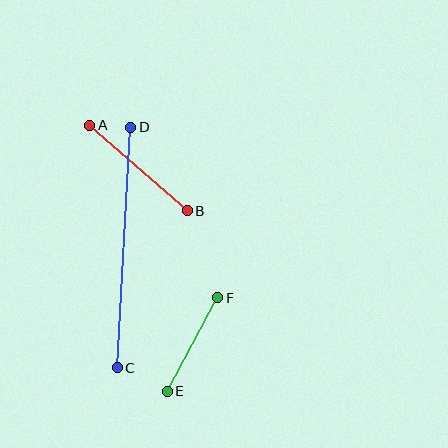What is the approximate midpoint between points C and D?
The midpoint is at approximately (124, 247) pixels.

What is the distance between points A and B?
The distance is approximately 130 pixels.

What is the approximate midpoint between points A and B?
The midpoint is at approximately (138, 168) pixels.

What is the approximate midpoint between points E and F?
The midpoint is at approximately (192, 345) pixels.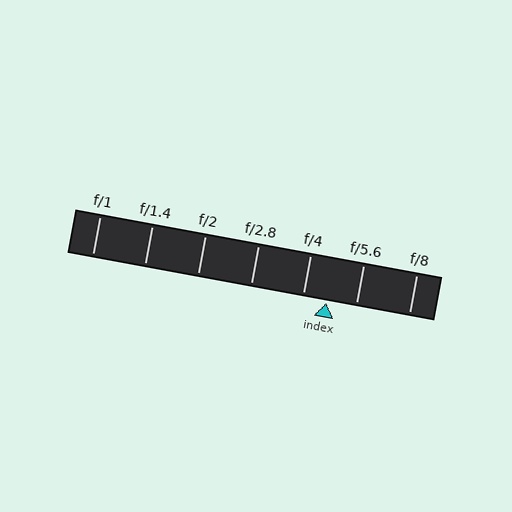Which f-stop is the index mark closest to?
The index mark is closest to f/4.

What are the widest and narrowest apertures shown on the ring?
The widest aperture shown is f/1 and the narrowest is f/8.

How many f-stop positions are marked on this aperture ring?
There are 7 f-stop positions marked.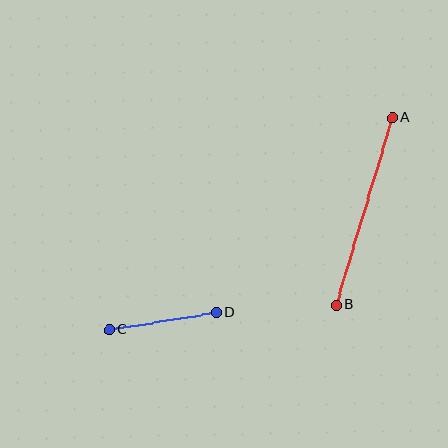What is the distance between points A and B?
The distance is approximately 196 pixels.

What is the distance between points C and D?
The distance is approximately 108 pixels.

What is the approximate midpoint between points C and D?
The midpoint is at approximately (163, 321) pixels.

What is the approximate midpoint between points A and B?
The midpoint is at approximately (364, 211) pixels.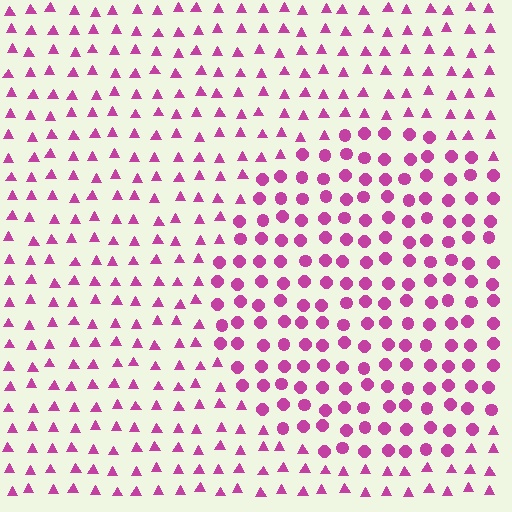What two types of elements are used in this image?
The image uses circles inside the circle region and triangles outside it.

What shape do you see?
I see a circle.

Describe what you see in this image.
The image is filled with small magenta elements arranged in a uniform grid. A circle-shaped region contains circles, while the surrounding area contains triangles. The boundary is defined purely by the change in element shape.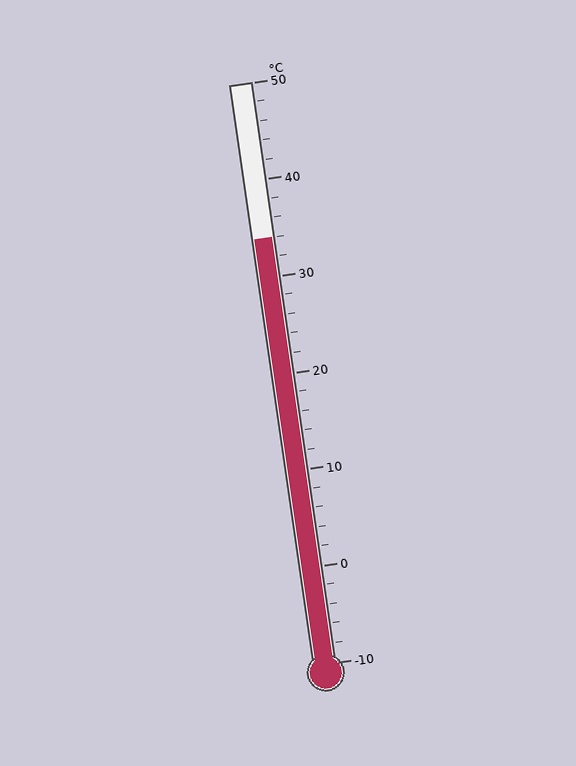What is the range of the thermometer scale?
The thermometer scale ranges from -10°C to 50°C.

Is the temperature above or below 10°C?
The temperature is above 10°C.